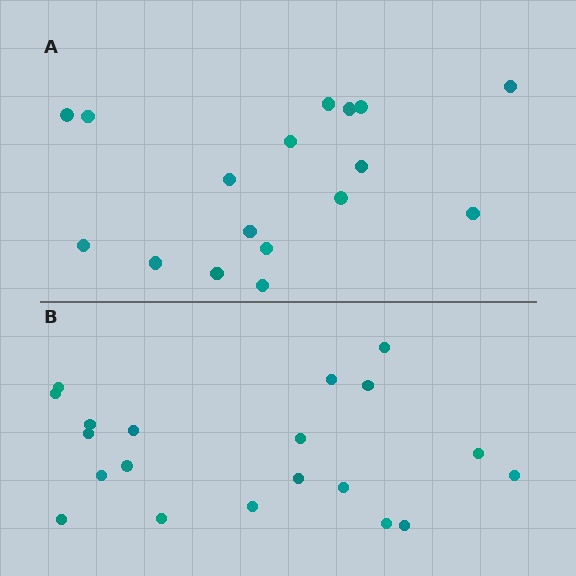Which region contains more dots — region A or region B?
Region B (the bottom region) has more dots.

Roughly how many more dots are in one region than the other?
Region B has just a few more — roughly 2 or 3 more dots than region A.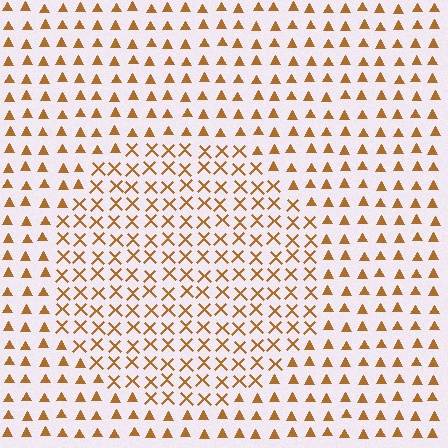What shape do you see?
I see a circle.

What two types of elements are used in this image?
The image uses X marks inside the circle region and triangles outside it.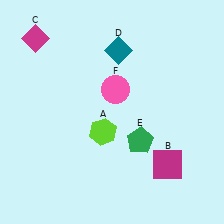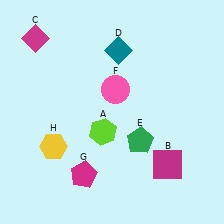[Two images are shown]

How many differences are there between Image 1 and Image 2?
There are 2 differences between the two images.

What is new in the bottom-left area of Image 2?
A yellow hexagon (H) was added in the bottom-left area of Image 2.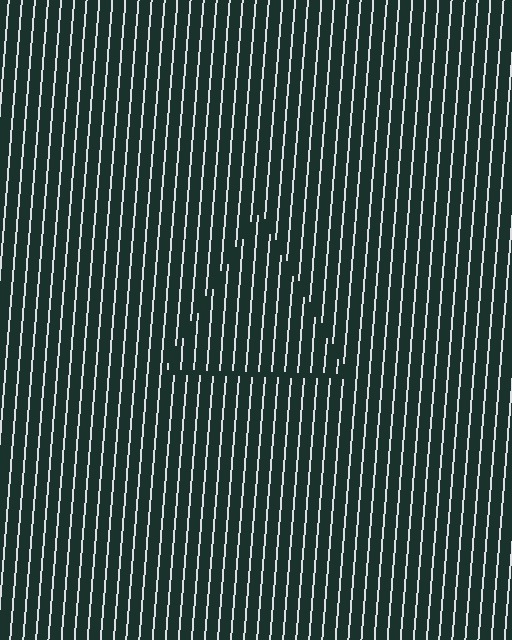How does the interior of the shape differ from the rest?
The interior of the shape contains the same grating, shifted by half a period — the contour is defined by the phase discontinuity where line-ends from the inner and outer gratings abut.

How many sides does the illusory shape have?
3 sides — the line-ends trace a triangle.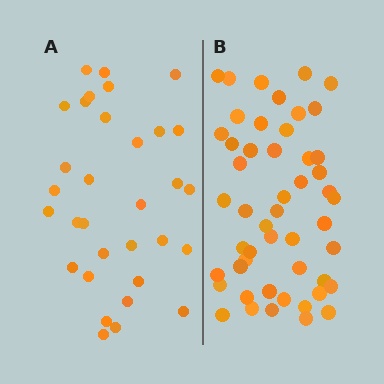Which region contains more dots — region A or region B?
Region B (the right region) has more dots.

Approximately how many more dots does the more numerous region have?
Region B has approximately 20 more dots than region A.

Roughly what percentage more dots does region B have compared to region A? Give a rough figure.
About 55% more.